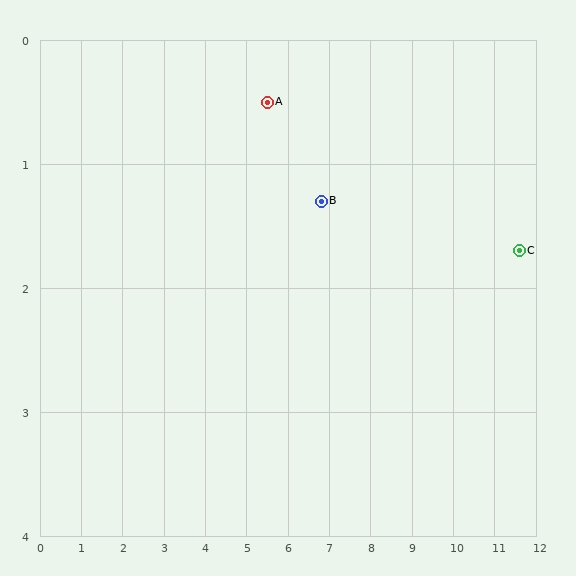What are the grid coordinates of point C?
Point C is at approximately (11.6, 1.7).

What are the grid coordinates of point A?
Point A is at approximately (5.5, 0.5).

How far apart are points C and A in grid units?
Points C and A are about 6.2 grid units apart.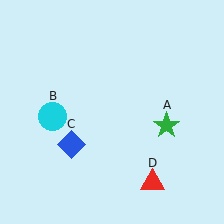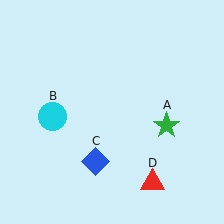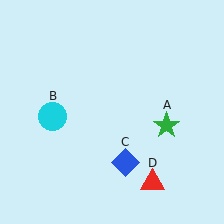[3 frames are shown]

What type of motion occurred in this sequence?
The blue diamond (object C) rotated counterclockwise around the center of the scene.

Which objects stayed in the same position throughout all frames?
Green star (object A) and cyan circle (object B) and red triangle (object D) remained stationary.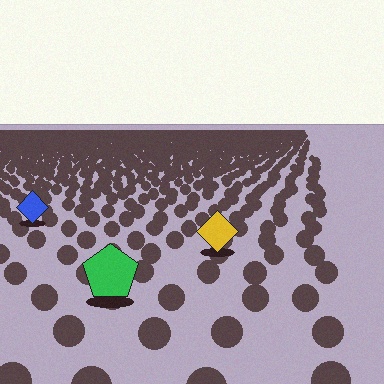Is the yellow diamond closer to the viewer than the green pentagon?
No. The green pentagon is closer — you can tell from the texture gradient: the ground texture is coarser near it.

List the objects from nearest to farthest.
From nearest to farthest: the green pentagon, the yellow diamond, the blue diamond.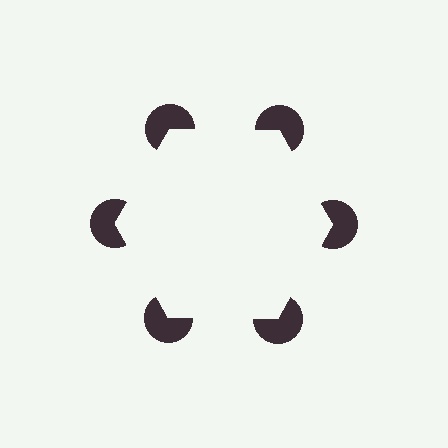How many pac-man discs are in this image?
There are 6 — one at each vertex of the illusory hexagon.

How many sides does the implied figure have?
6 sides.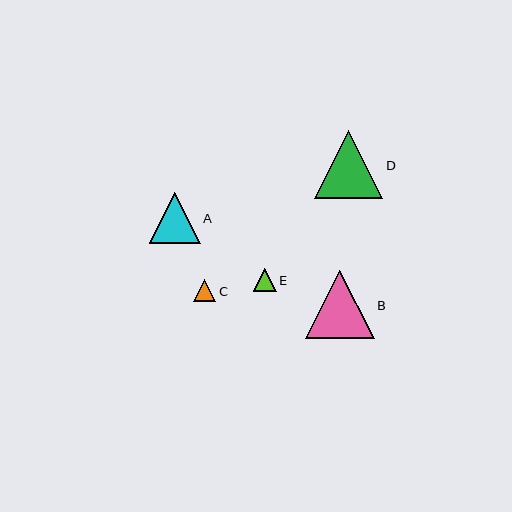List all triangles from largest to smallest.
From largest to smallest: B, D, A, E, C.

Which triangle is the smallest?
Triangle C is the smallest with a size of approximately 22 pixels.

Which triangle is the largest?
Triangle B is the largest with a size of approximately 69 pixels.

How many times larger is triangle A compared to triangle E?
Triangle A is approximately 2.3 times the size of triangle E.